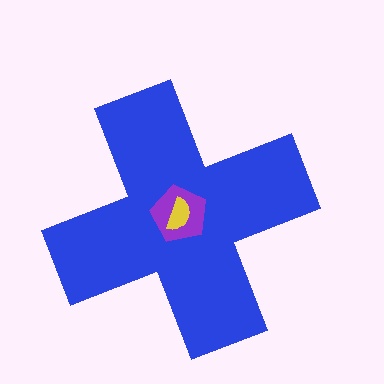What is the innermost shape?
The yellow semicircle.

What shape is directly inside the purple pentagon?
The yellow semicircle.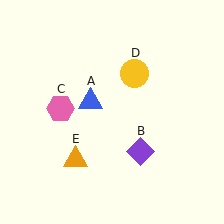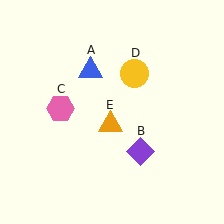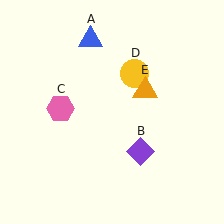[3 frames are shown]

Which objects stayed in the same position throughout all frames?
Purple diamond (object B) and pink hexagon (object C) and yellow circle (object D) remained stationary.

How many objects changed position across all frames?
2 objects changed position: blue triangle (object A), orange triangle (object E).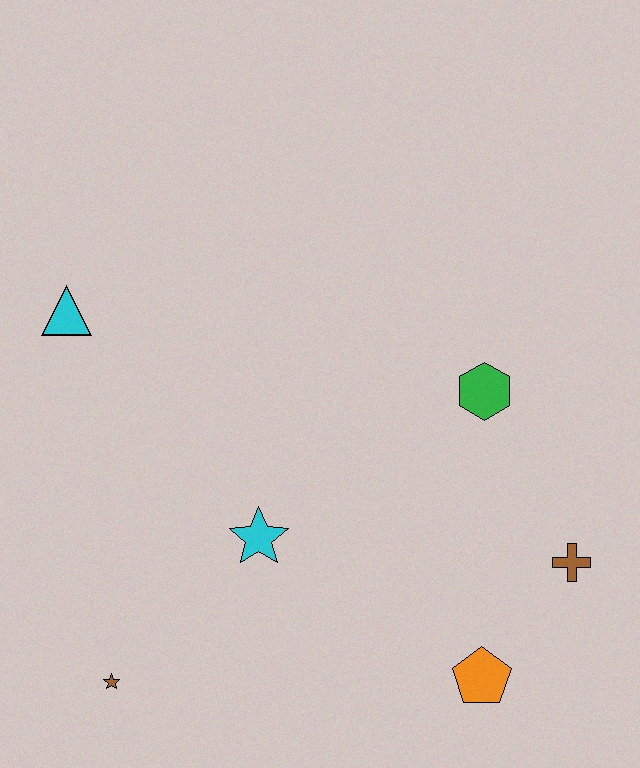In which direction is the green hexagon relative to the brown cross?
The green hexagon is above the brown cross.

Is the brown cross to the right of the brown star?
Yes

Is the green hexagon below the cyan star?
No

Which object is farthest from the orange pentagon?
The cyan triangle is farthest from the orange pentagon.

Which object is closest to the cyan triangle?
The cyan star is closest to the cyan triangle.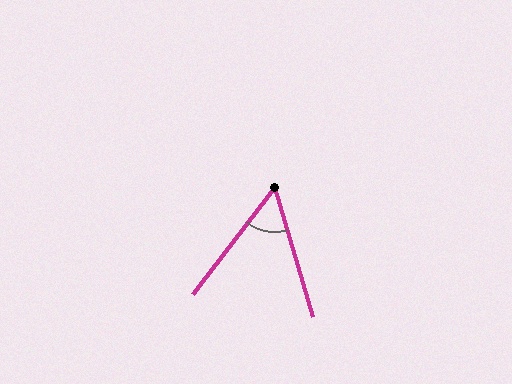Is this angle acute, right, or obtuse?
It is acute.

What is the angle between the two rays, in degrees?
Approximately 54 degrees.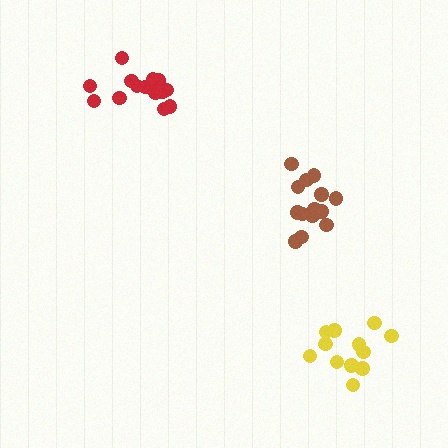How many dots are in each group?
Group 1: 14 dots, Group 2: 12 dots, Group 3: 15 dots (41 total).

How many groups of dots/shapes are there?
There are 3 groups.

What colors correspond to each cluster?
The clusters are colored: brown, yellow, red.